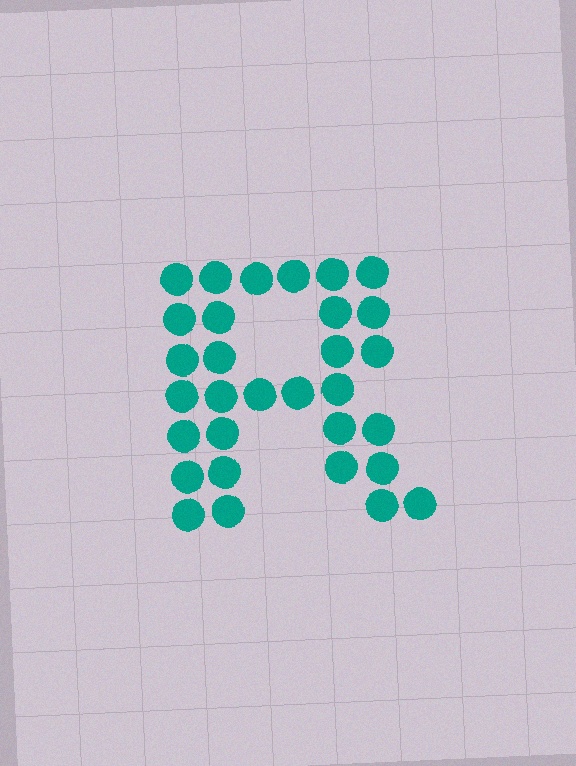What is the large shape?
The large shape is the letter R.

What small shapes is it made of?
It is made of small circles.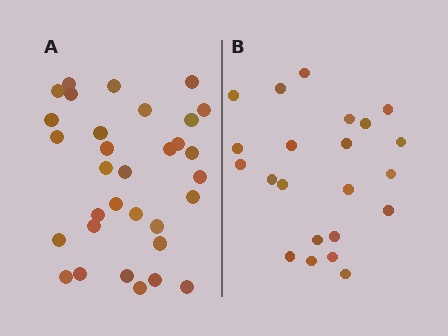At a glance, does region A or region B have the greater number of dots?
Region A (the left region) has more dots.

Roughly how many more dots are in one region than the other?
Region A has roughly 10 or so more dots than region B.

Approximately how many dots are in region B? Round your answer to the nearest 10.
About 20 dots. (The exact count is 22, which rounds to 20.)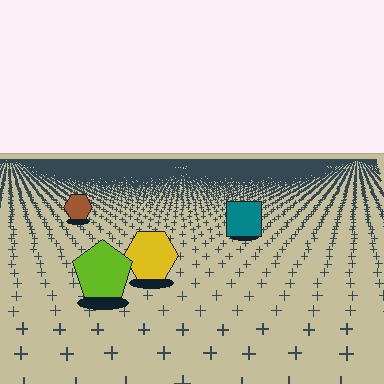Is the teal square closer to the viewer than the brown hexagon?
Yes. The teal square is closer — you can tell from the texture gradient: the ground texture is coarser near it.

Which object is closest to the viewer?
The lime pentagon is closest. The texture marks near it are larger and more spread out.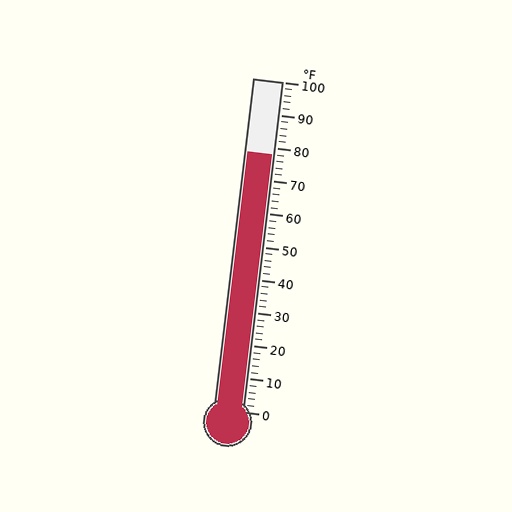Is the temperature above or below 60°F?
The temperature is above 60°F.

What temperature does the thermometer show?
The thermometer shows approximately 78°F.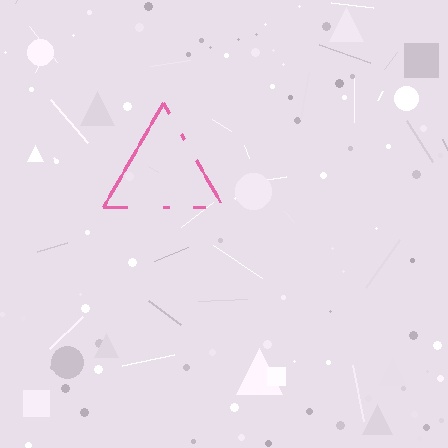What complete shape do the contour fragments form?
The contour fragments form a triangle.